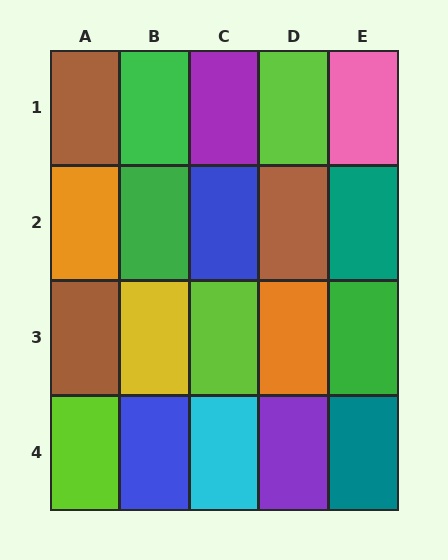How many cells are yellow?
1 cell is yellow.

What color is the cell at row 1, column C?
Purple.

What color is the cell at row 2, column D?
Brown.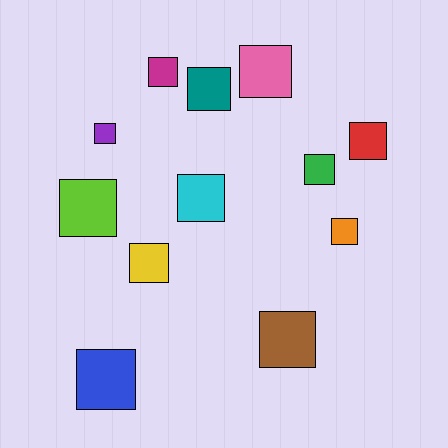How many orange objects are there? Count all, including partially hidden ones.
There is 1 orange object.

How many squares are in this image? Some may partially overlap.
There are 12 squares.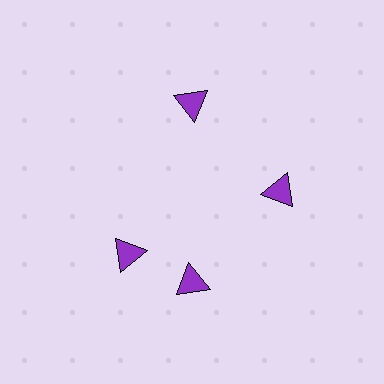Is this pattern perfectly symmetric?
No. The 4 purple triangles are arranged in a ring, but one element near the 9 o'clock position is rotated out of alignment along the ring, breaking the 4-fold rotational symmetry.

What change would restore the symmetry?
The symmetry would be restored by rotating it back into even spacing with its neighbors so that all 4 triangles sit at equal angles and equal distance from the center.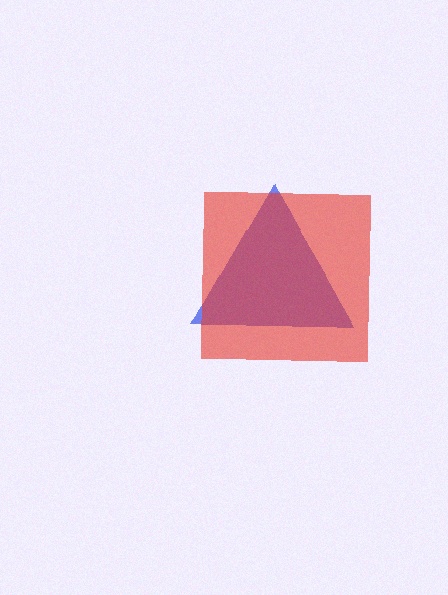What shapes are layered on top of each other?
The layered shapes are: a blue triangle, a red square.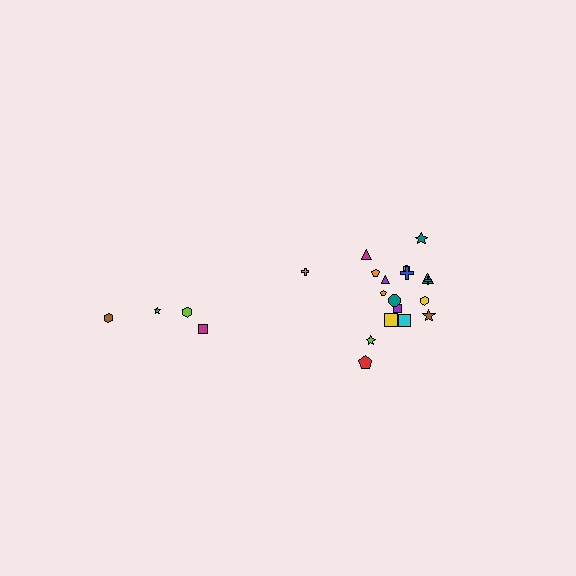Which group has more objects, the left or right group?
The right group.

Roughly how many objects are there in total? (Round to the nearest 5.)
Roughly 20 objects in total.